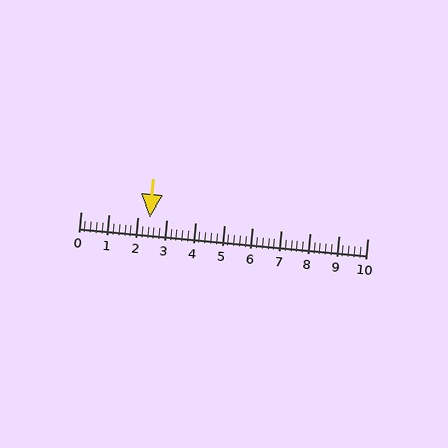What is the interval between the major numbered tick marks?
The major tick marks are spaced 1 units apart.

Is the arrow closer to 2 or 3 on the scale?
The arrow is closer to 2.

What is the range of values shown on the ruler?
The ruler shows values from 0 to 10.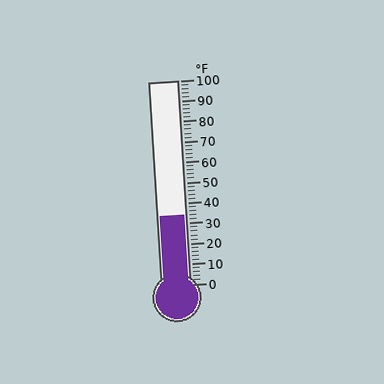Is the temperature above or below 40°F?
The temperature is below 40°F.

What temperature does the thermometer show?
The thermometer shows approximately 34°F.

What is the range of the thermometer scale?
The thermometer scale ranges from 0°F to 100°F.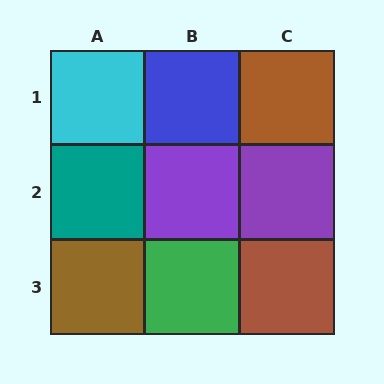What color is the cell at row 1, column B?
Blue.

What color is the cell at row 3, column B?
Green.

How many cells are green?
1 cell is green.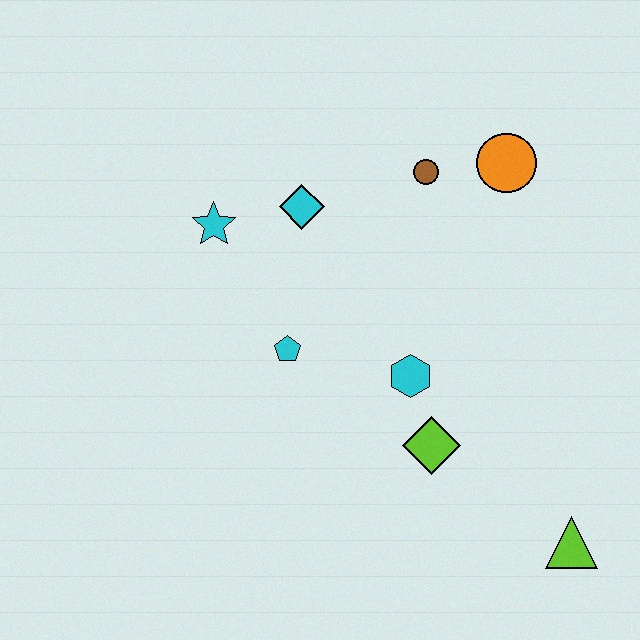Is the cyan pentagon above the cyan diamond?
No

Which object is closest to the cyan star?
The cyan diamond is closest to the cyan star.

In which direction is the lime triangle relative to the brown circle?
The lime triangle is below the brown circle.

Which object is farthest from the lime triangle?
The cyan star is farthest from the lime triangle.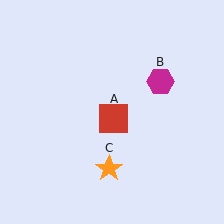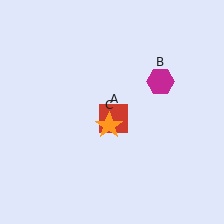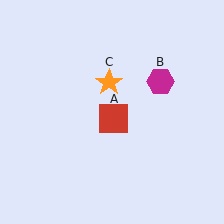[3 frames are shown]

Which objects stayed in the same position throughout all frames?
Red square (object A) and magenta hexagon (object B) remained stationary.